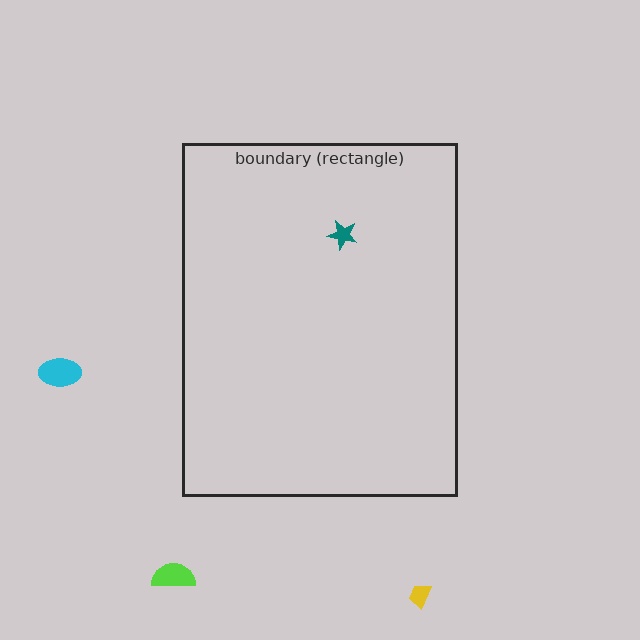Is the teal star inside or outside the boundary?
Inside.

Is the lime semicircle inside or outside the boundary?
Outside.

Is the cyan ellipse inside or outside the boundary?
Outside.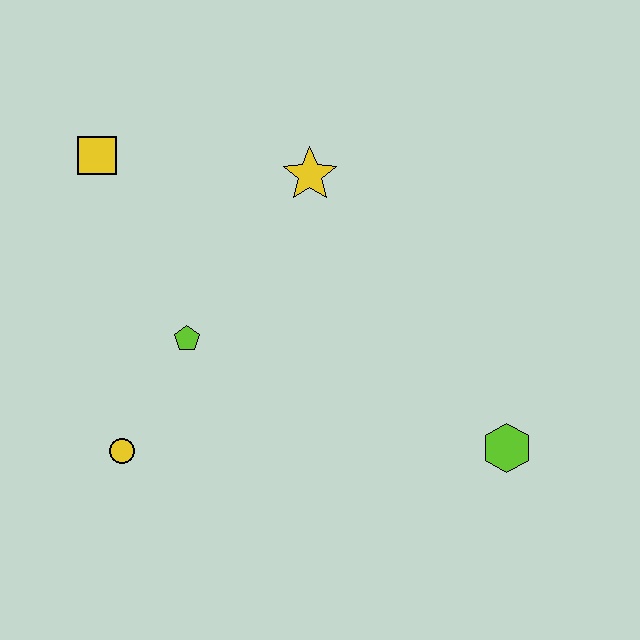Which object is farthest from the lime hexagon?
The yellow square is farthest from the lime hexagon.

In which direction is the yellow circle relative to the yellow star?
The yellow circle is below the yellow star.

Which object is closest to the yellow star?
The lime pentagon is closest to the yellow star.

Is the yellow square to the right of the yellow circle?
No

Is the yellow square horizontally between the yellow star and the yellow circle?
No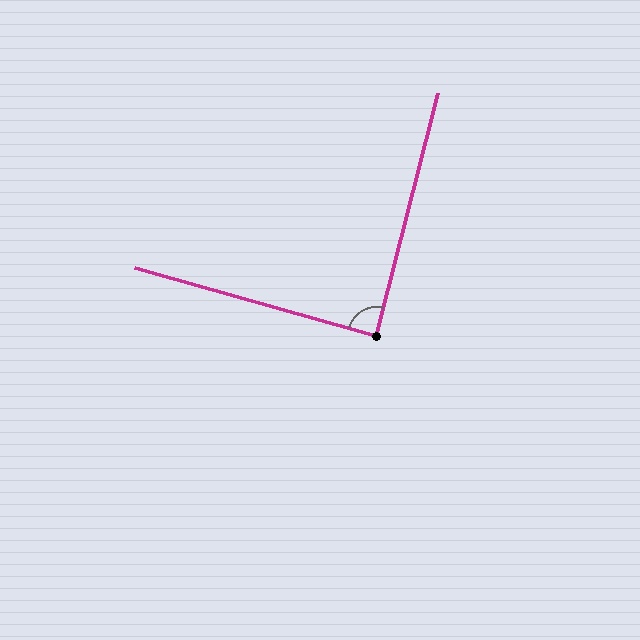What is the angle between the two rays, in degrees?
Approximately 89 degrees.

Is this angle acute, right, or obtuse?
It is approximately a right angle.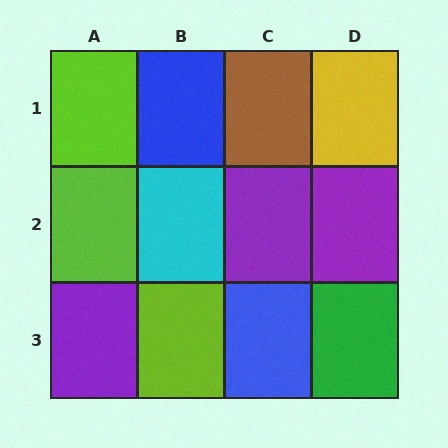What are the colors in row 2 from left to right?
Lime, cyan, purple, purple.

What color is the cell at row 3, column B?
Lime.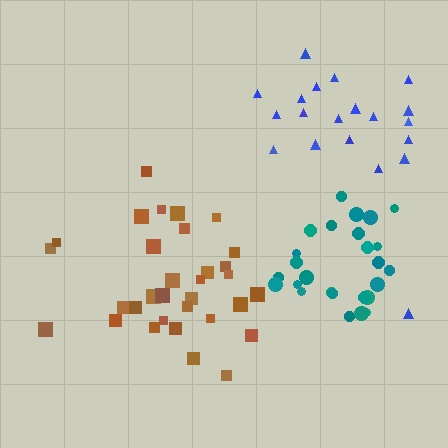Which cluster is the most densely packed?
Teal.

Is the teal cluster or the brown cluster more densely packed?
Teal.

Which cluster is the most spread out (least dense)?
Blue.